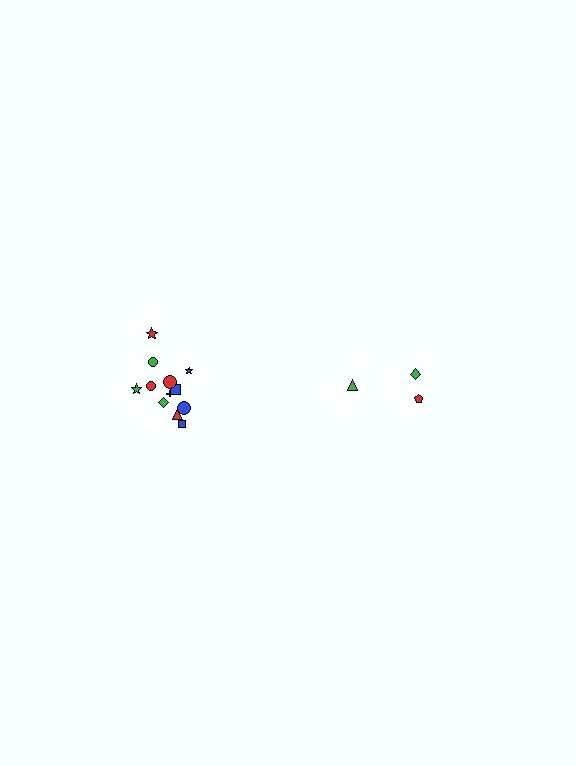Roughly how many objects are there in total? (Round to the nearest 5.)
Roughly 15 objects in total.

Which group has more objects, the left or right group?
The left group.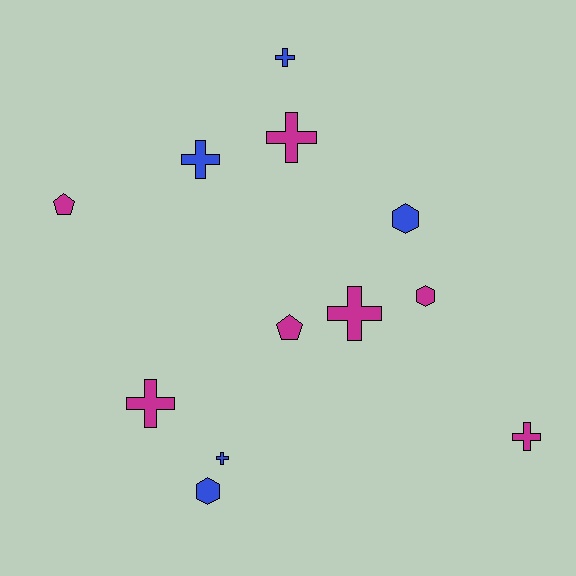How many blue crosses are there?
There are 3 blue crosses.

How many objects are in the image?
There are 12 objects.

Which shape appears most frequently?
Cross, with 7 objects.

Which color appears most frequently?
Magenta, with 7 objects.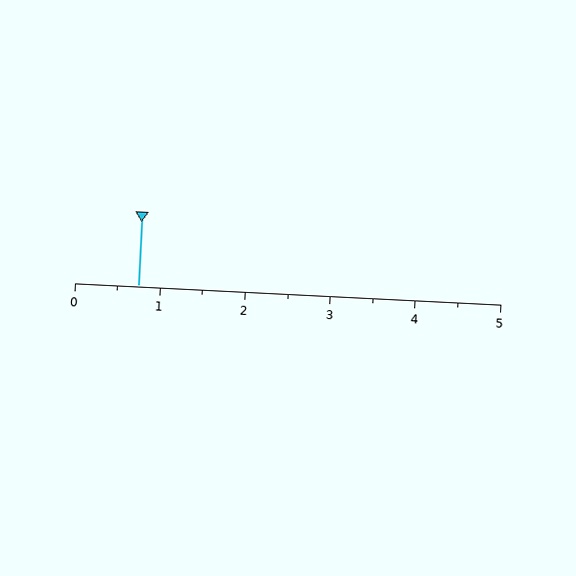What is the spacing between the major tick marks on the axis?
The major ticks are spaced 1 apart.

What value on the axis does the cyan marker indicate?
The marker indicates approximately 0.8.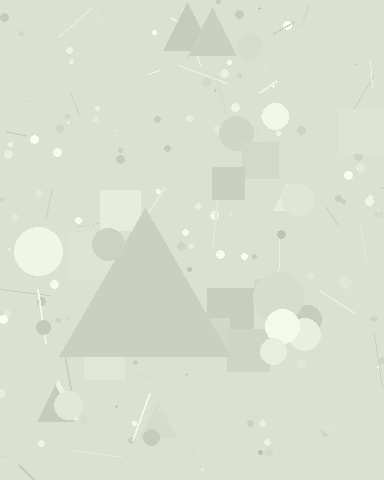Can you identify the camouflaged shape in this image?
The camouflaged shape is a triangle.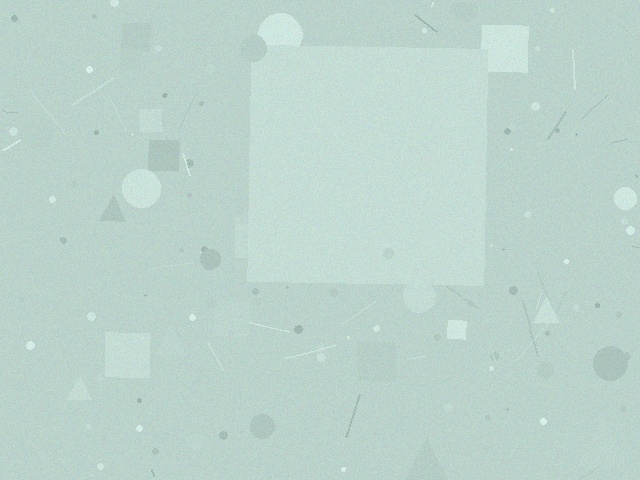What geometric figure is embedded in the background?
A square is embedded in the background.